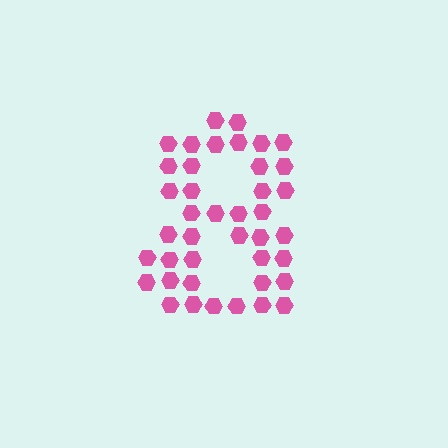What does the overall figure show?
The overall figure shows the digit 8.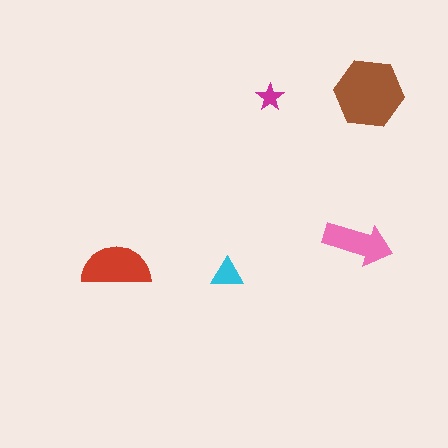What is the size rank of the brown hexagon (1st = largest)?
1st.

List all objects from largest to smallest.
The brown hexagon, the red semicircle, the pink arrow, the cyan triangle, the magenta star.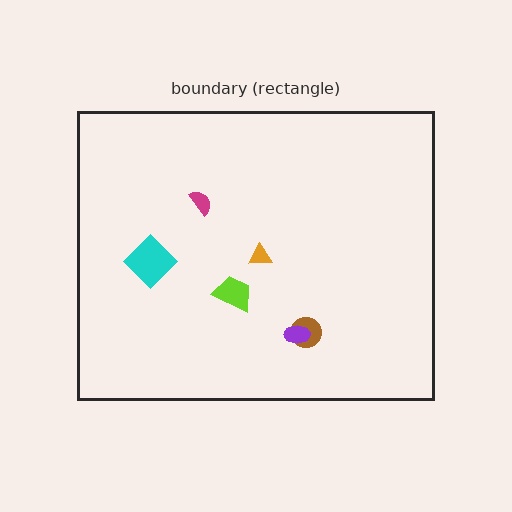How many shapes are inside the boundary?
6 inside, 0 outside.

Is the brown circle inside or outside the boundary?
Inside.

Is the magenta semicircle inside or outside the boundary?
Inside.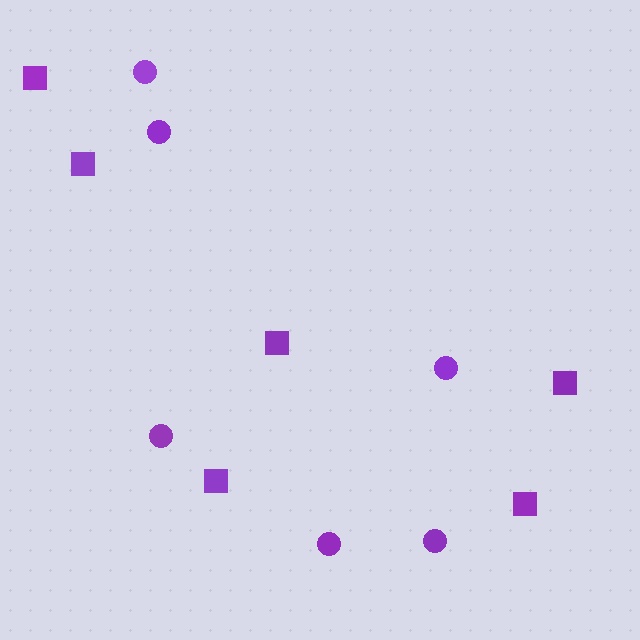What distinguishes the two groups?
There are 2 groups: one group of circles (6) and one group of squares (6).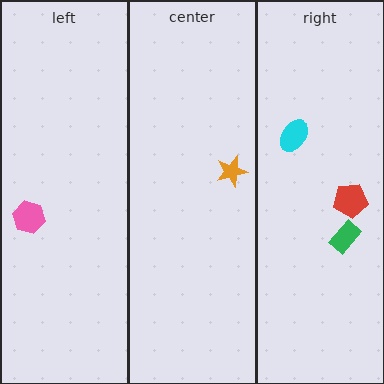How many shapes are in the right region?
3.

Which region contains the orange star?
The center region.